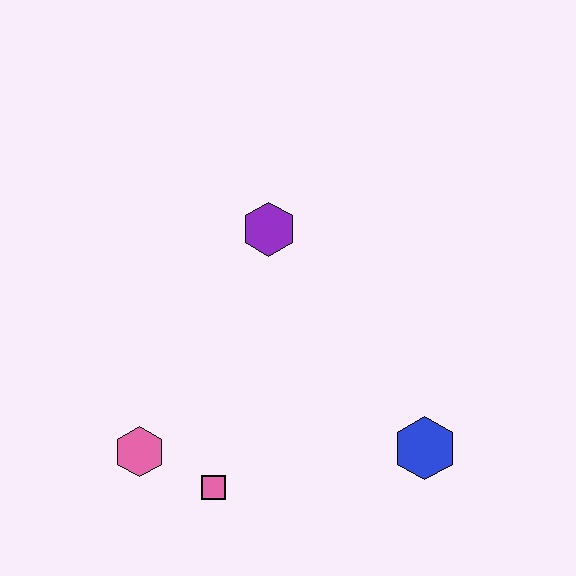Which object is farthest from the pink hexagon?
The blue hexagon is farthest from the pink hexagon.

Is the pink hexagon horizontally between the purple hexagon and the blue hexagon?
No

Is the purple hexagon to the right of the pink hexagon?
Yes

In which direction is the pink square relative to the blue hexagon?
The pink square is to the left of the blue hexagon.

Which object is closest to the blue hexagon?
The pink square is closest to the blue hexagon.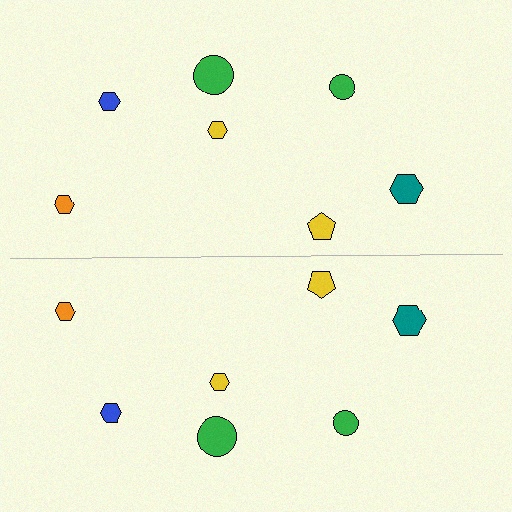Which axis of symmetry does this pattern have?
The pattern has a horizontal axis of symmetry running through the center of the image.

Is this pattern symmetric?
Yes, this pattern has bilateral (reflection) symmetry.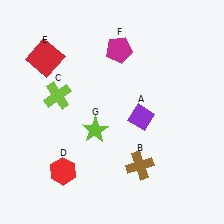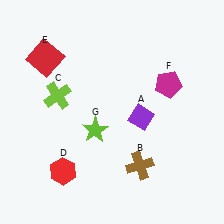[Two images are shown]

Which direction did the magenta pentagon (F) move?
The magenta pentagon (F) moved right.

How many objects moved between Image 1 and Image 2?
1 object moved between the two images.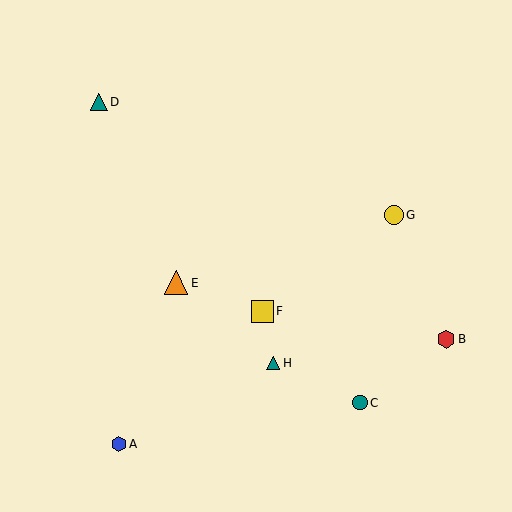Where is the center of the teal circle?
The center of the teal circle is at (360, 403).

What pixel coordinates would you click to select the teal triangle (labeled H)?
Click at (273, 363) to select the teal triangle H.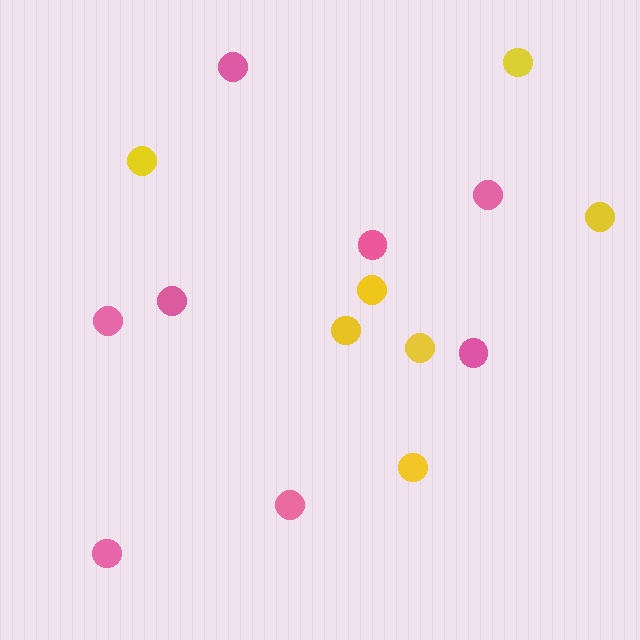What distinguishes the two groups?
There are 2 groups: one group of yellow circles (7) and one group of pink circles (8).